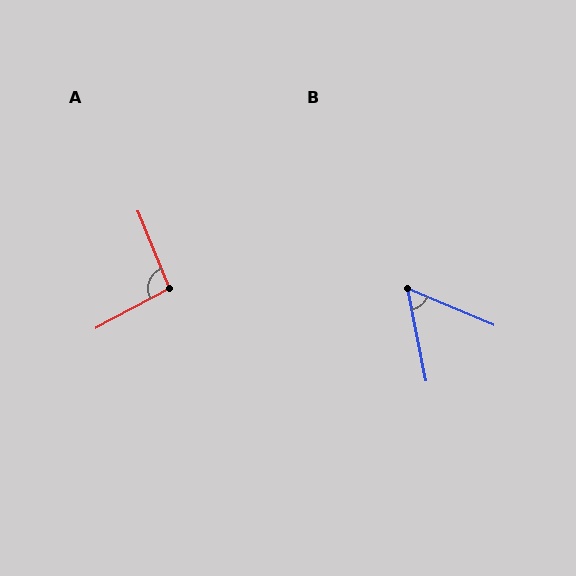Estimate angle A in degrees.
Approximately 96 degrees.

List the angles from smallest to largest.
B (56°), A (96°).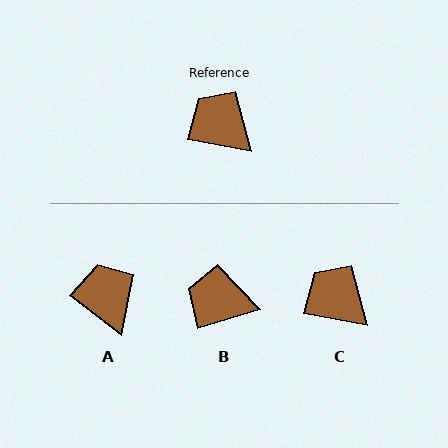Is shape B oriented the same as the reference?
No, it is off by about 28 degrees.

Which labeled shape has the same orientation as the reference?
C.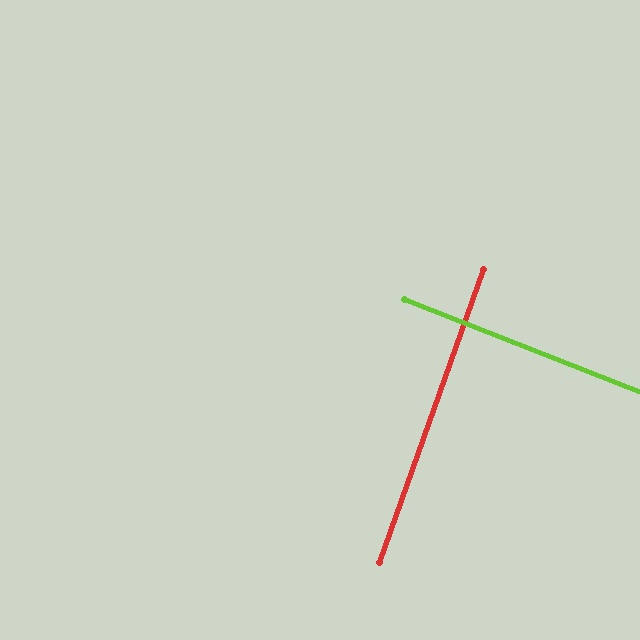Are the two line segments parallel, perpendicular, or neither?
Perpendicular — they meet at approximately 88°.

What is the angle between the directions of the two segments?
Approximately 88 degrees.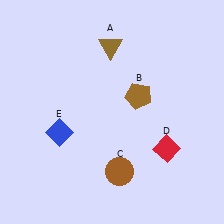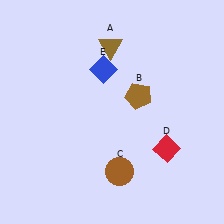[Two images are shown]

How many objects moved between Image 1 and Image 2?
1 object moved between the two images.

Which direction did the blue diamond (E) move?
The blue diamond (E) moved up.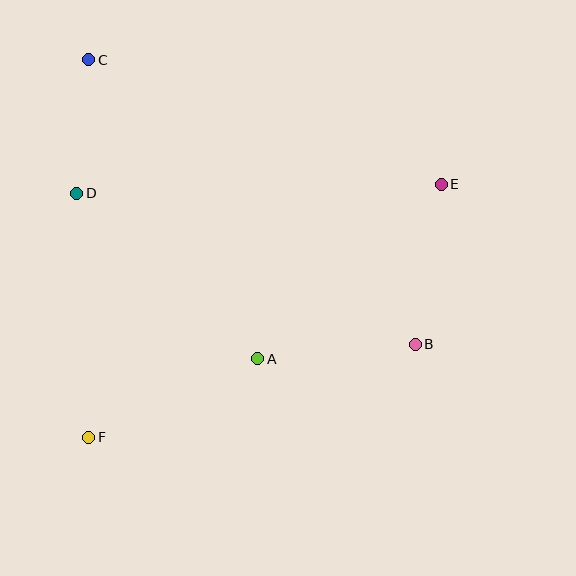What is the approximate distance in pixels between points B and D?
The distance between B and D is approximately 371 pixels.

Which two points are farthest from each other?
Points E and F are farthest from each other.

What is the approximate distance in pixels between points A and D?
The distance between A and D is approximately 245 pixels.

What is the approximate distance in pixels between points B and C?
The distance between B and C is approximately 433 pixels.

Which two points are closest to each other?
Points C and D are closest to each other.